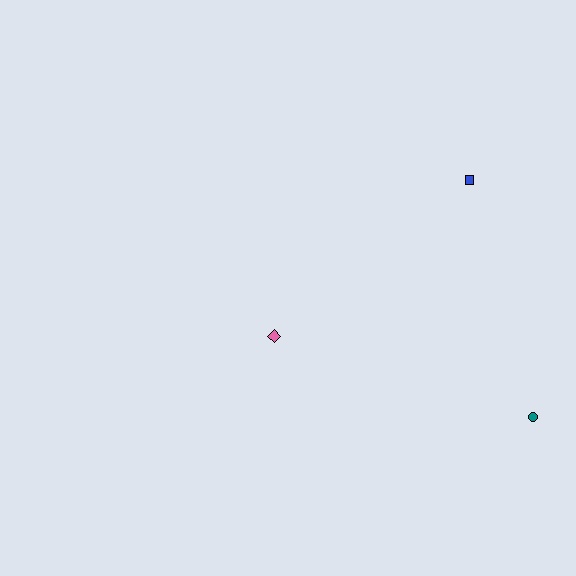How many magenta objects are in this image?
There are no magenta objects.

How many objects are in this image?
There are 3 objects.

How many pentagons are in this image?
There are no pentagons.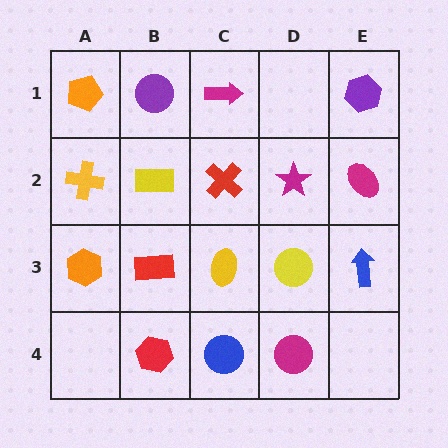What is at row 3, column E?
A blue arrow.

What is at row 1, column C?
A magenta arrow.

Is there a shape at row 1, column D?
No, that cell is empty.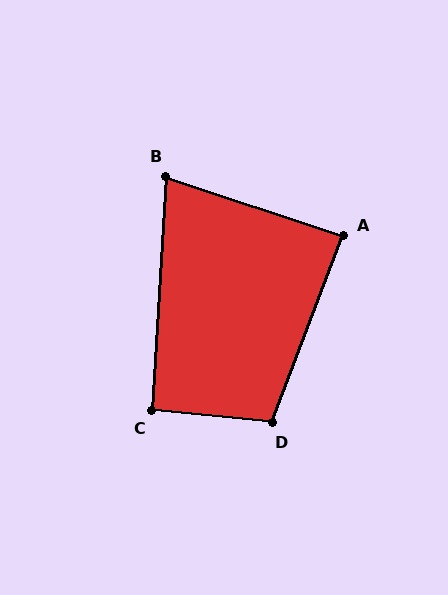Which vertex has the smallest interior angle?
B, at approximately 75 degrees.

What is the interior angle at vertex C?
Approximately 92 degrees (approximately right).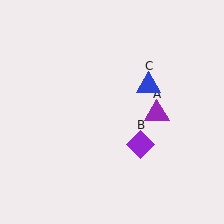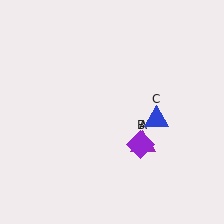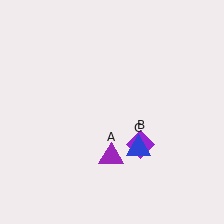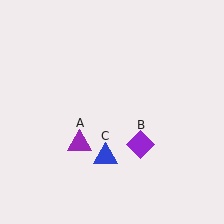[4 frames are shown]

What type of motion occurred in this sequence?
The purple triangle (object A), blue triangle (object C) rotated clockwise around the center of the scene.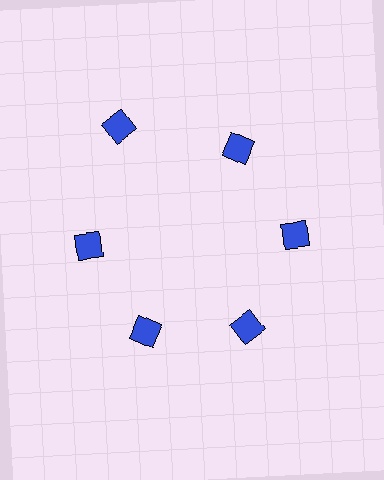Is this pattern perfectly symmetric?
No. The 6 blue squares are arranged in a ring, but one element near the 11 o'clock position is pushed outward from the center, breaking the 6-fold rotational symmetry.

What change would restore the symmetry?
The symmetry would be restored by moving it inward, back onto the ring so that all 6 squares sit at equal angles and equal distance from the center.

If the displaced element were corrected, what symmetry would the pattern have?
It would have 6-fold rotational symmetry — the pattern would map onto itself every 60 degrees.